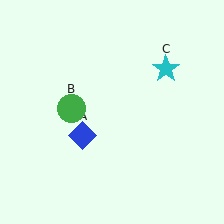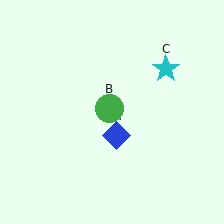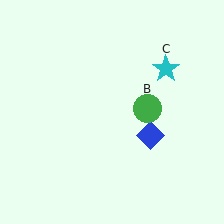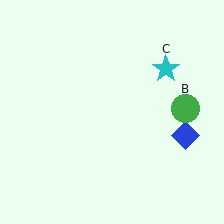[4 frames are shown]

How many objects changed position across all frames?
2 objects changed position: blue diamond (object A), green circle (object B).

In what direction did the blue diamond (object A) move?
The blue diamond (object A) moved right.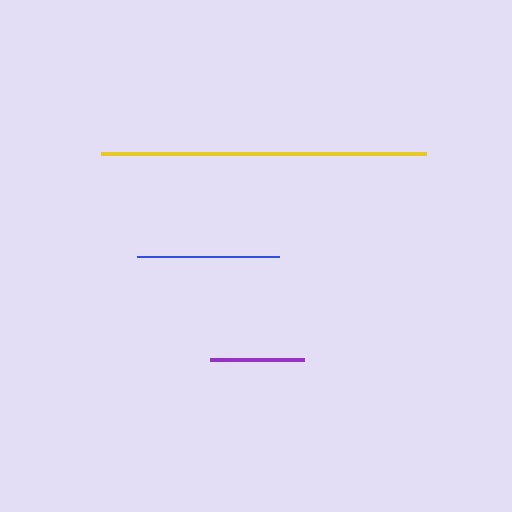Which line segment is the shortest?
The purple line is the shortest at approximately 94 pixels.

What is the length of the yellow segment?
The yellow segment is approximately 324 pixels long.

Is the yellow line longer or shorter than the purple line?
The yellow line is longer than the purple line.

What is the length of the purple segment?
The purple segment is approximately 94 pixels long.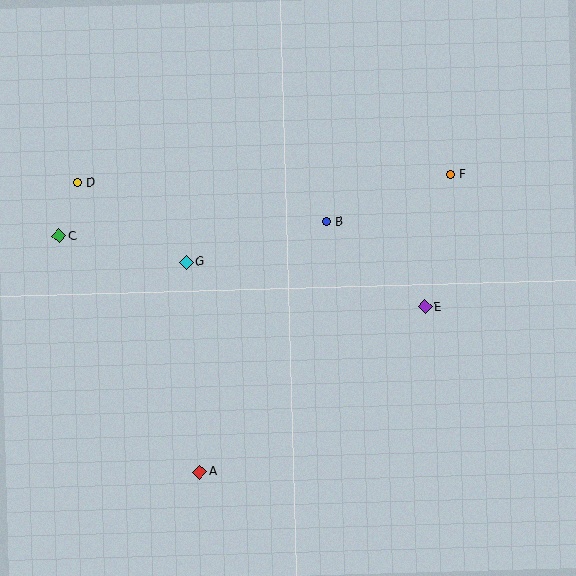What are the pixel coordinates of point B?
Point B is at (326, 221).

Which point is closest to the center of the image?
Point B at (326, 221) is closest to the center.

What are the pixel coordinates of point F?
Point F is at (450, 175).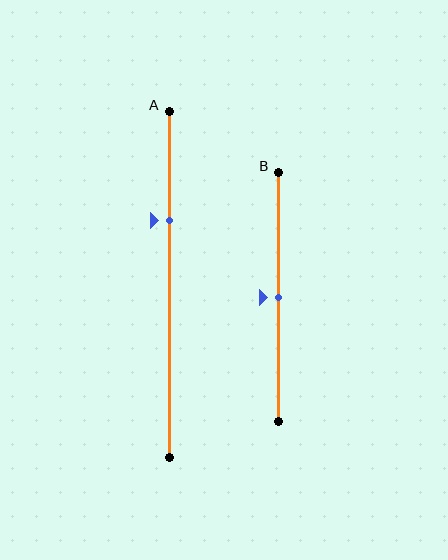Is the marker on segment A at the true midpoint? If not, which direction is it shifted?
No, the marker on segment A is shifted upward by about 18% of the segment length.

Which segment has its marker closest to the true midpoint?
Segment B has its marker closest to the true midpoint.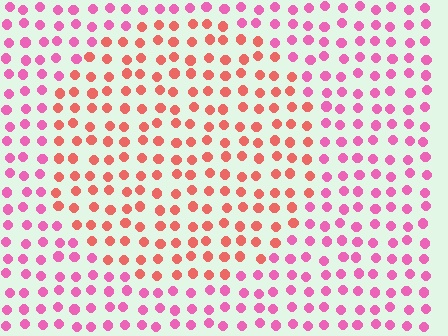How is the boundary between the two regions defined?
The boundary is defined purely by a slight shift in hue (about 39 degrees). Spacing, size, and orientation are identical on both sides.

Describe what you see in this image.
The image is filled with small pink elements in a uniform arrangement. A circle-shaped region is visible where the elements are tinted to a slightly different hue, forming a subtle color boundary.